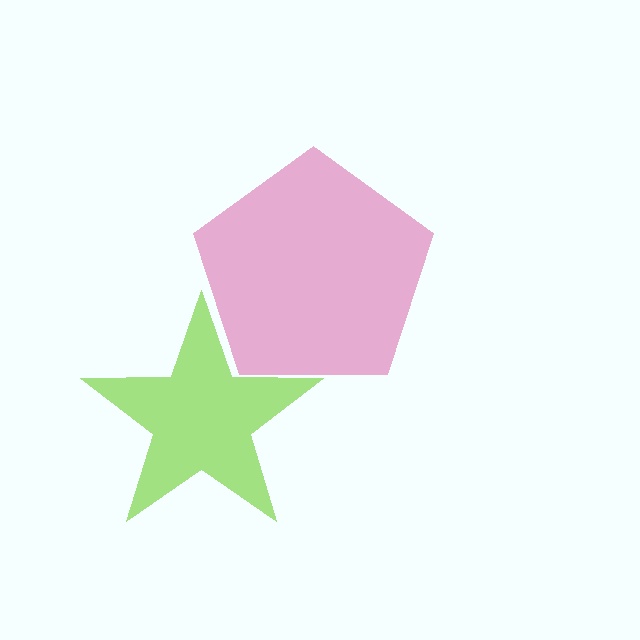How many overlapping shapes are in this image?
There are 2 overlapping shapes in the image.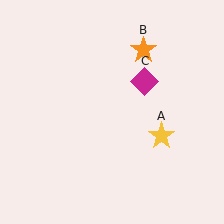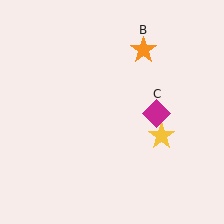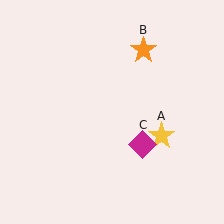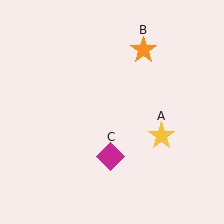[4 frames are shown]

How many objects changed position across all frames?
1 object changed position: magenta diamond (object C).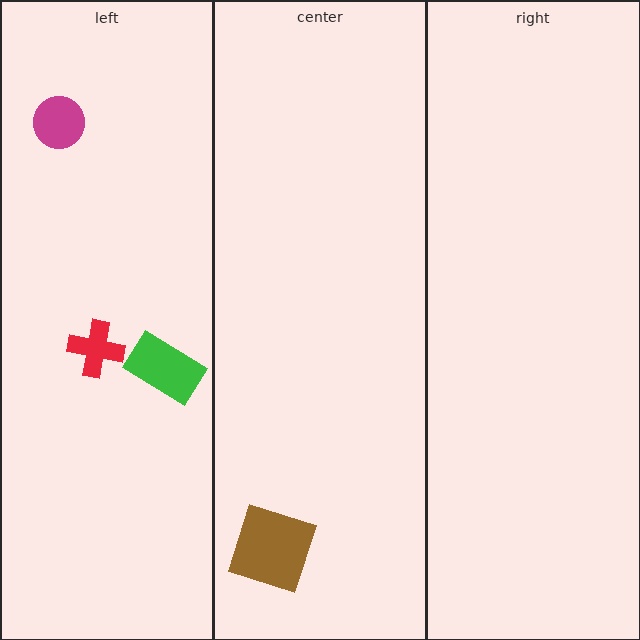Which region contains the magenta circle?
The left region.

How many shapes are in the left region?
3.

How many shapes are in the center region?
1.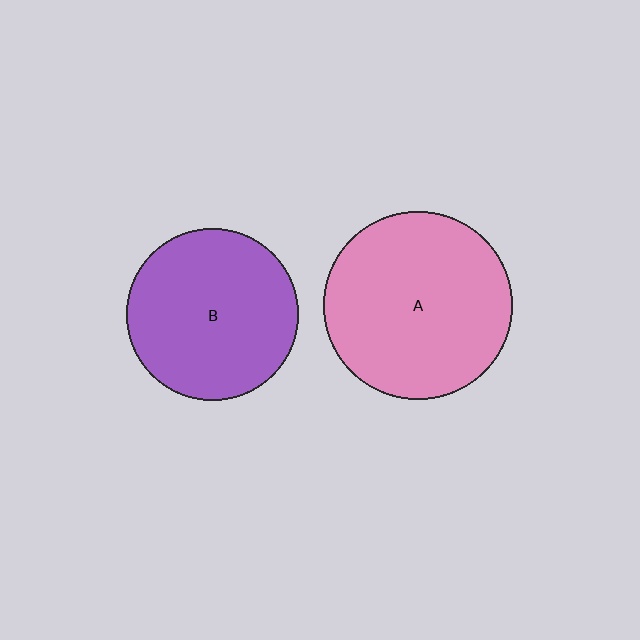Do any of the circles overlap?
No, none of the circles overlap.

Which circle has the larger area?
Circle A (pink).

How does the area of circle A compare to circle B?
Approximately 1.2 times.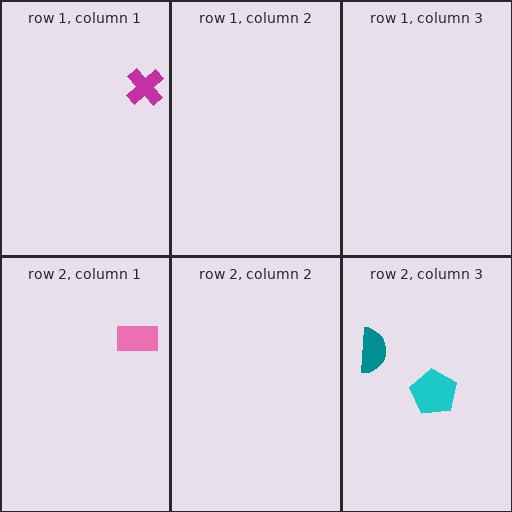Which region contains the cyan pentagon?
The row 2, column 3 region.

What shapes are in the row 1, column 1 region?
The magenta cross.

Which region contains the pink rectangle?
The row 2, column 1 region.